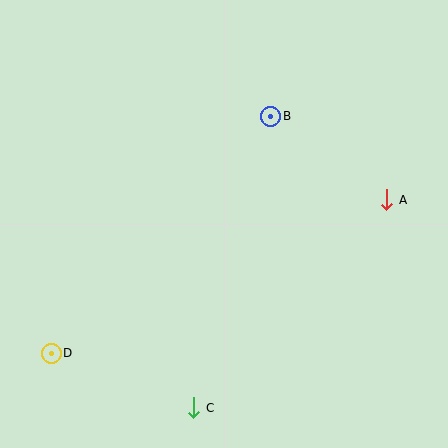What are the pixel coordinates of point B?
Point B is at (271, 116).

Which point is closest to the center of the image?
Point B at (271, 116) is closest to the center.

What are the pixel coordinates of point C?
Point C is at (194, 408).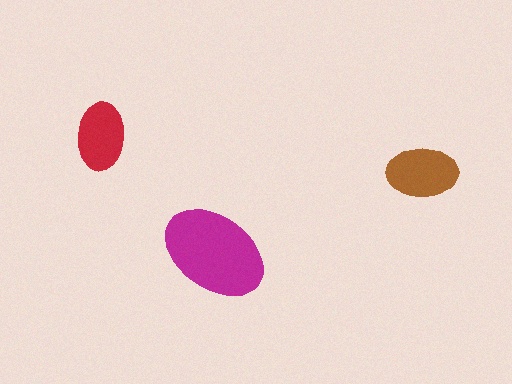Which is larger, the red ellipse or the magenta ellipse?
The magenta one.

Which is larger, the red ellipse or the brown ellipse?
The brown one.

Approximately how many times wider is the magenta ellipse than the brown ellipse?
About 1.5 times wider.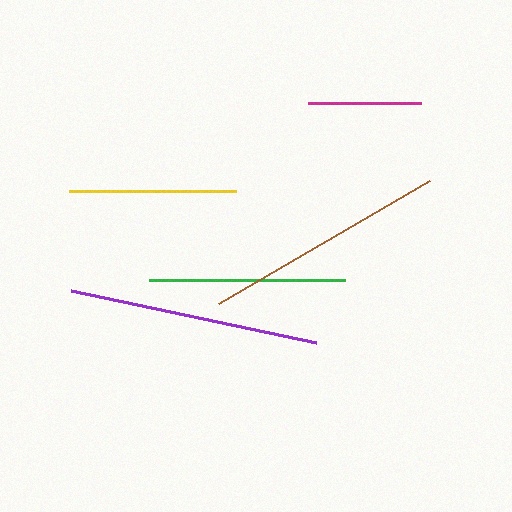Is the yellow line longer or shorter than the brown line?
The brown line is longer than the yellow line.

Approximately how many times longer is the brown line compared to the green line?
The brown line is approximately 1.2 times the length of the green line.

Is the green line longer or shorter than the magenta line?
The green line is longer than the magenta line.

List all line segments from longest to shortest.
From longest to shortest: purple, brown, green, yellow, magenta.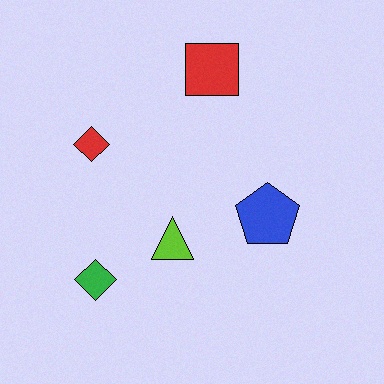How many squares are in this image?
There is 1 square.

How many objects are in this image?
There are 5 objects.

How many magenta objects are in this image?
There are no magenta objects.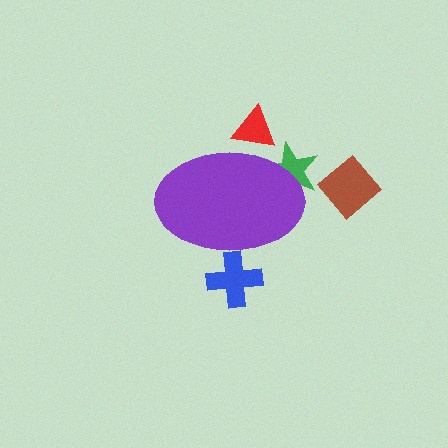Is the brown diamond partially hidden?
No, the brown diamond is fully visible.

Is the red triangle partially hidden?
Yes, the red triangle is partially hidden behind the purple ellipse.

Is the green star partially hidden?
Yes, the green star is partially hidden behind the purple ellipse.